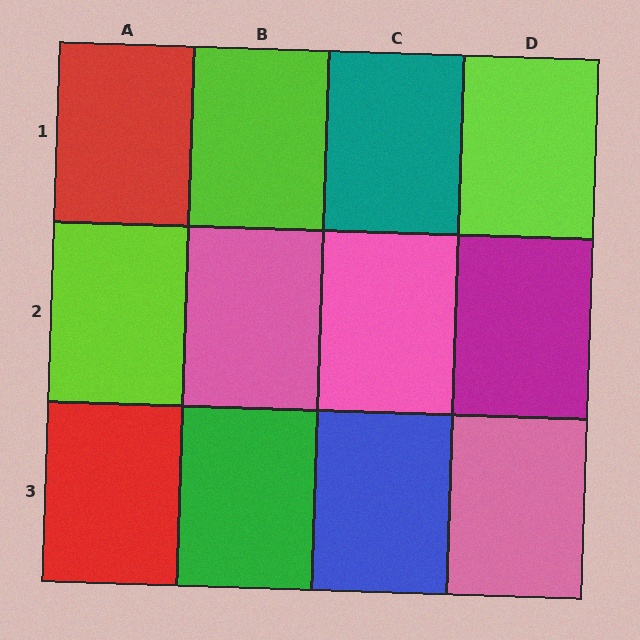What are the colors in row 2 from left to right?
Lime, pink, pink, magenta.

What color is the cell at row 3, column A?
Red.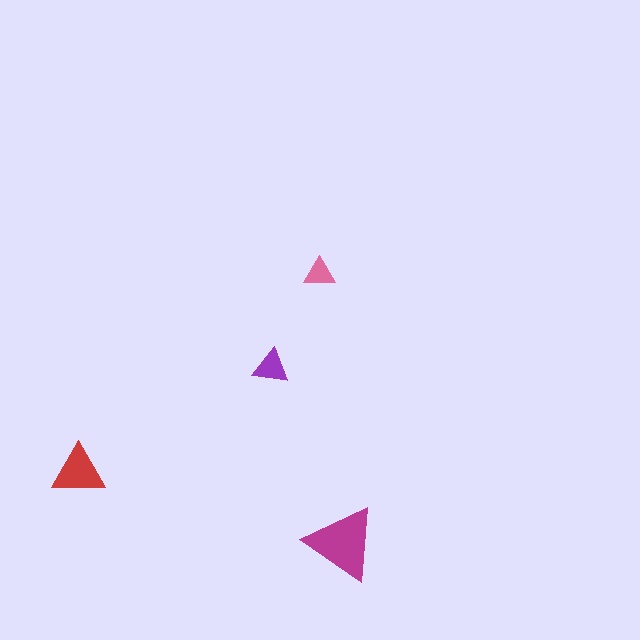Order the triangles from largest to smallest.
the magenta one, the red one, the purple one, the pink one.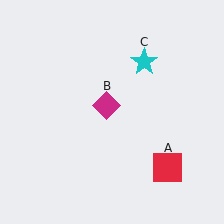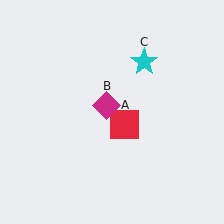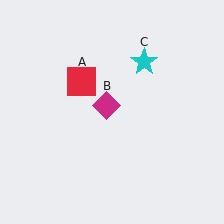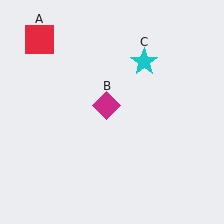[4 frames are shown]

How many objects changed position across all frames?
1 object changed position: red square (object A).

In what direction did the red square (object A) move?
The red square (object A) moved up and to the left.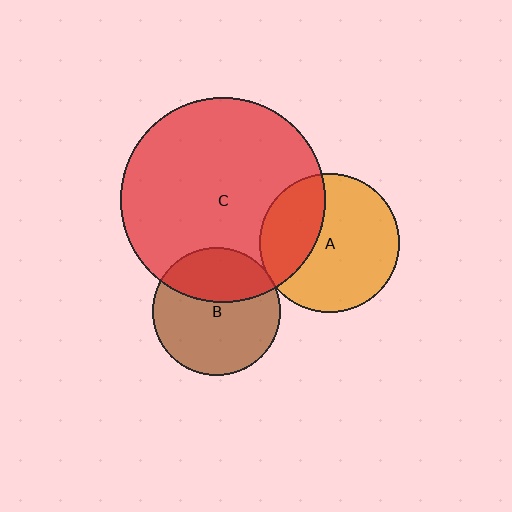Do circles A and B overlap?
Yes.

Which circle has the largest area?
Circle C (red).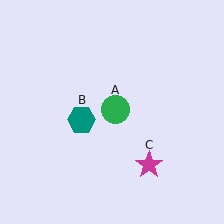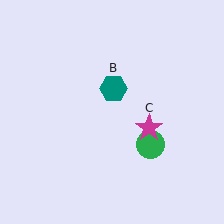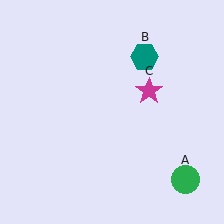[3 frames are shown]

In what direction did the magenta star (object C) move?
The magenta star (object C) moved up.